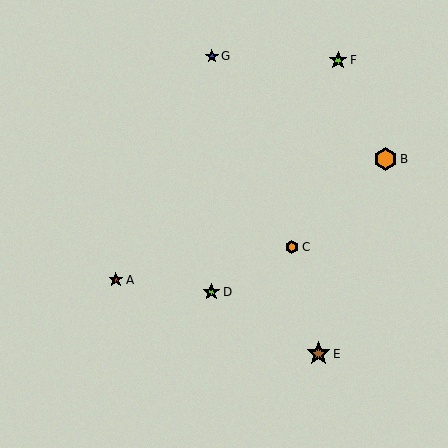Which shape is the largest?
The brown star (labeled E) is the largest.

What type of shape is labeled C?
Shape C is an orange hexagon.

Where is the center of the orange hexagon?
The center of the orange hexagon is at (292, 247).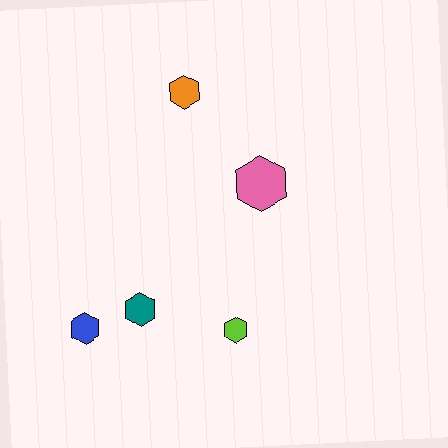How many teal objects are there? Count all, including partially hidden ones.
There is 1 teal object.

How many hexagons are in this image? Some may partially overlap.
There are 5 hexagons.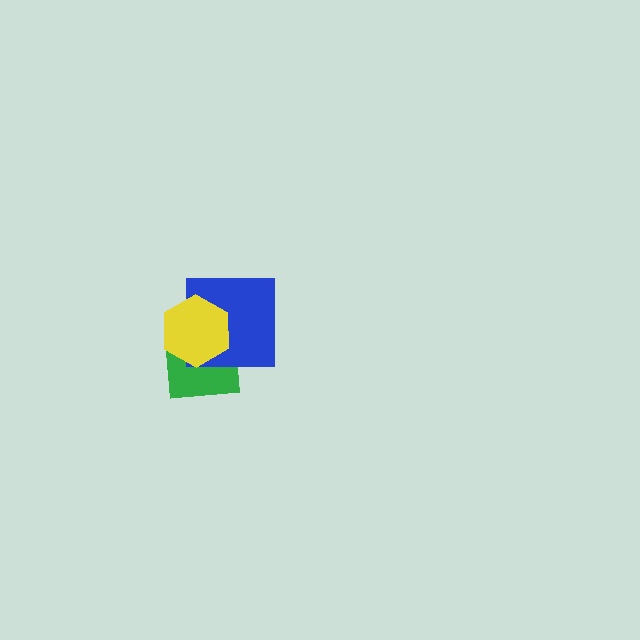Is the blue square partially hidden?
Yes, it is partially covered by another shape.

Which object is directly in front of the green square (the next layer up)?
The blue square is directly in front of the green square.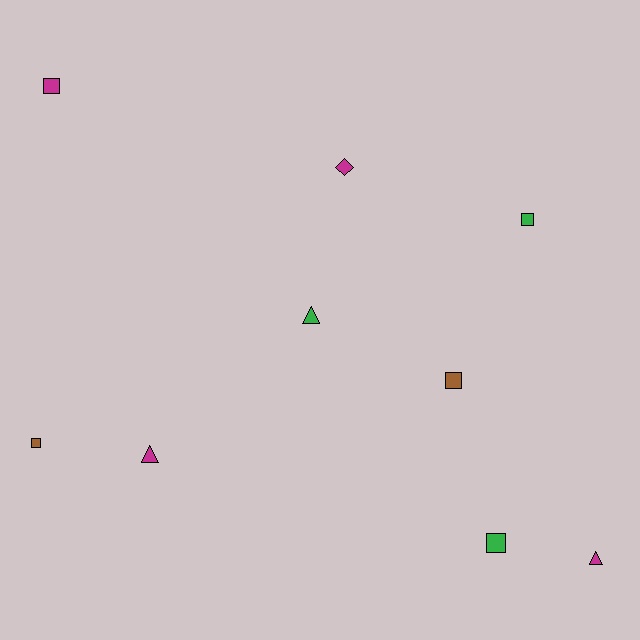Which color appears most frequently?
Magenta, with 4 objects.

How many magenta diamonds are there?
There is 1 magenta diamond.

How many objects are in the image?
There are 9 objects.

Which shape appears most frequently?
Square, with 5 objects.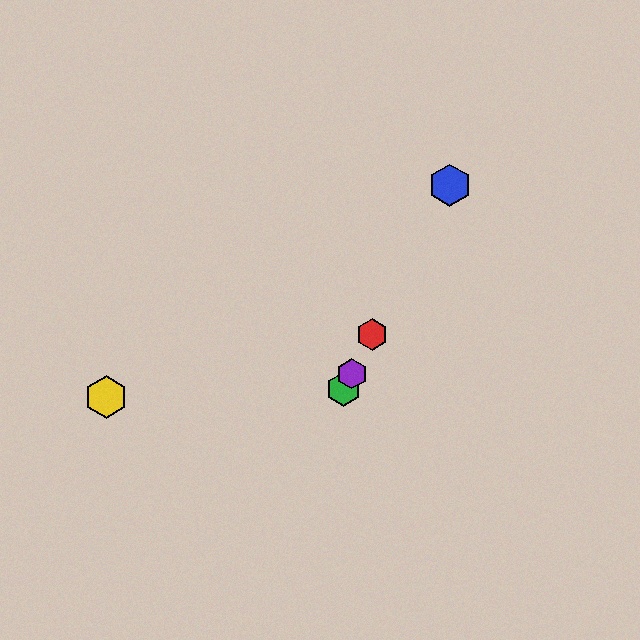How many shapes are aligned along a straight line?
4 shapes (the red hexagon, the blue hexagon, the green hexagon, the purple hexagon) are aligned along a straight line.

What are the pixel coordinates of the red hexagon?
The red hexagon is at (372, 335).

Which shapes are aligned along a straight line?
The red hexagon, the blue hexagon, the green hexagon, the purple hexagon are aligned along a straight line.